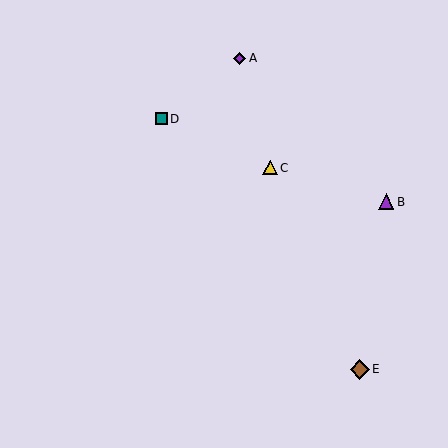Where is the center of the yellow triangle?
The center of the yellow triangle is at (270, 168).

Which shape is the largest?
The brown diamond (labeled E) is the largest.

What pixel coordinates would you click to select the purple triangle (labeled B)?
Click at (386, 202) to select the purple triangle B.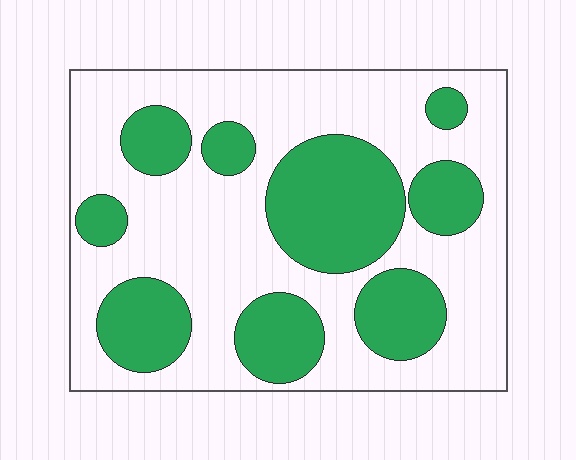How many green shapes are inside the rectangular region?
9.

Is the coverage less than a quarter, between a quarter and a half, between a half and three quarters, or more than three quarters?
Between a quarter and a half.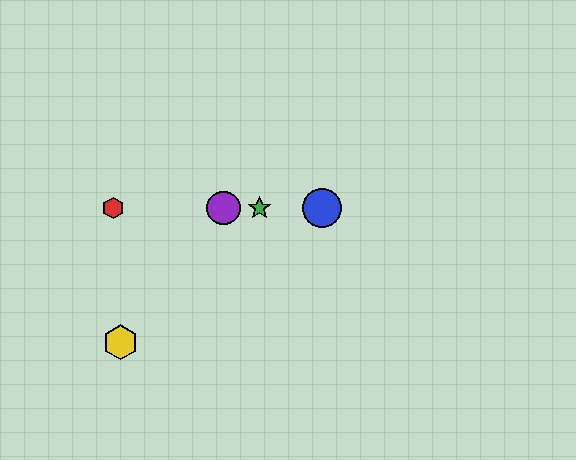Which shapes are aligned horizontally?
The red hexagon, the blue circle, the green star, the purple circle are aligned horizontally.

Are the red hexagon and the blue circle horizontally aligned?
Yes, both are at y≈208.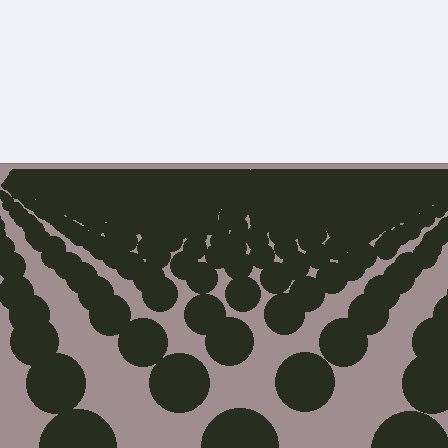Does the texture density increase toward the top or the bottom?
Density increases toward the top.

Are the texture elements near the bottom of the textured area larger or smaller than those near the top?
Larger. Near the bottom, elements are closer to the viewer and appear at a bigger on-screen size.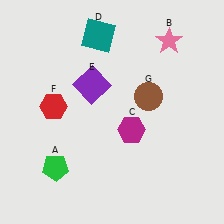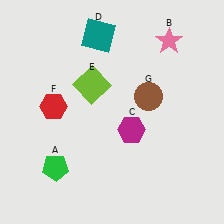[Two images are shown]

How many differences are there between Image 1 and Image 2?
There is 1 difference between the two images.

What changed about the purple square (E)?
In Image 1, E is purple. In Image 2, it changed to lime.